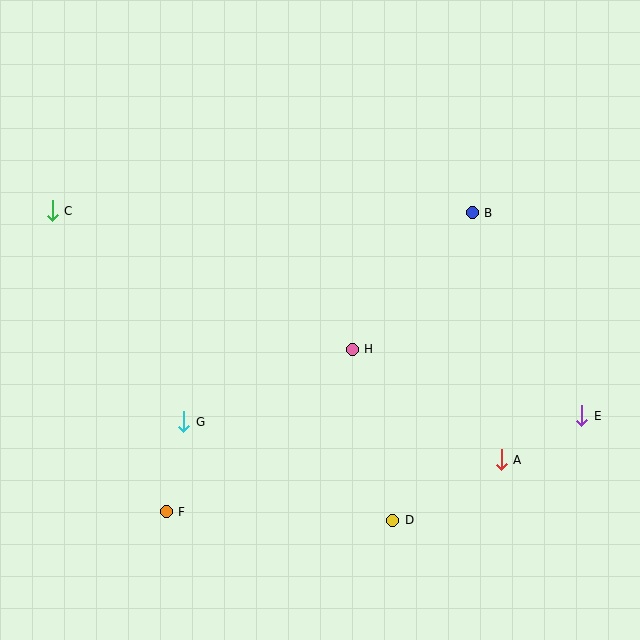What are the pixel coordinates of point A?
Point A is at (501, 460).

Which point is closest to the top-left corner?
Point C is closest to the top-left corner.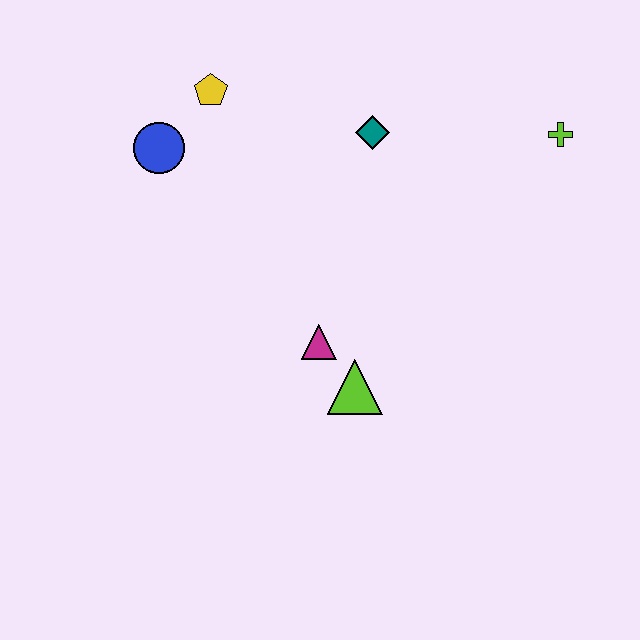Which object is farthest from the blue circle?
The lime cross is farthest from the blue circle.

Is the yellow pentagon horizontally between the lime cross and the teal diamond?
No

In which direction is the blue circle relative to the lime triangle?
The blue circle is above the lime triangle.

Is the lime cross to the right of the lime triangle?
Yes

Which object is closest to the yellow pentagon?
The blue circle is closest to the yellow pentagon.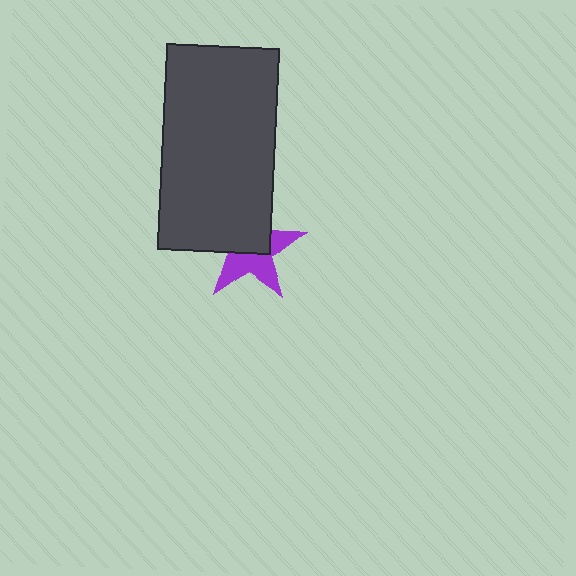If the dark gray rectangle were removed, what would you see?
You would see the complete purple star.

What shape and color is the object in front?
The object in front is a dark gray rectangle.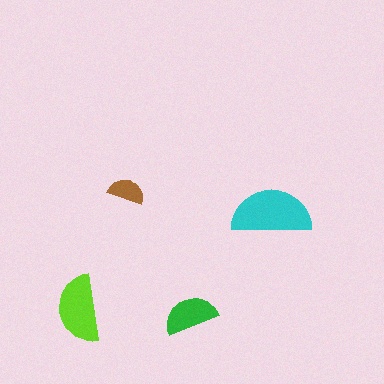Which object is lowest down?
The green semicircle is bottommost.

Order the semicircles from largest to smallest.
the cyan one, the lime one, the green one, the brown one.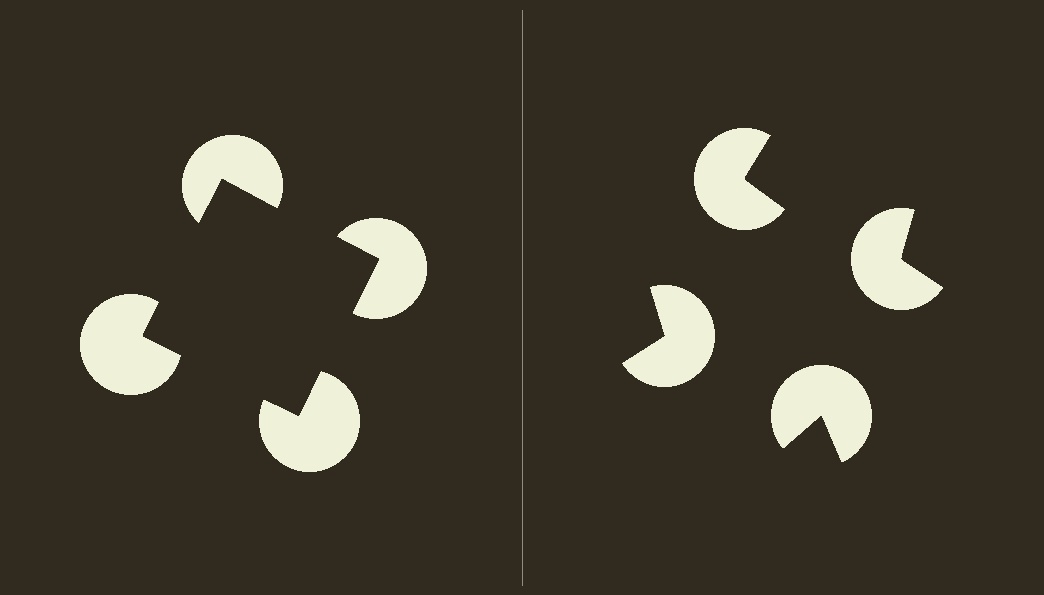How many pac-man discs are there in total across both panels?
8 — 4 on each side.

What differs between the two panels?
The pac-man discs are positioned identically on both sides; only the wedge orientations differ. On the left they align to a square; on the right they are misaligned.